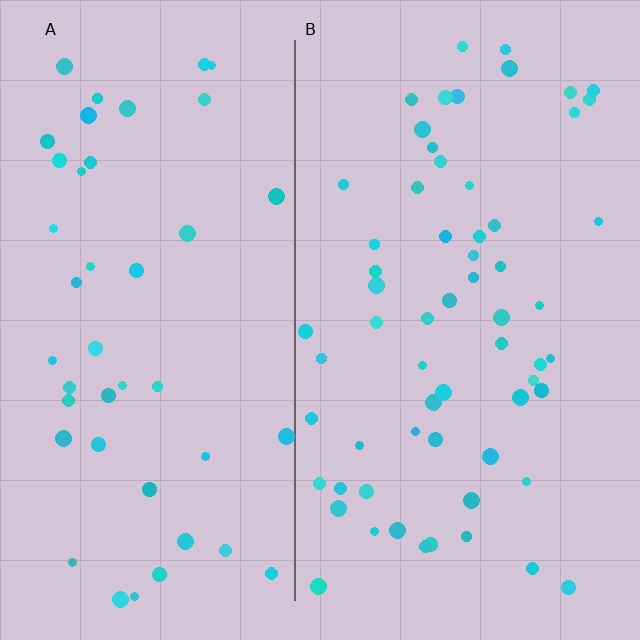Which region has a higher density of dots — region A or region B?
B (the right).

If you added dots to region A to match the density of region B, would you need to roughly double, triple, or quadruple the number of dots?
Approximately double.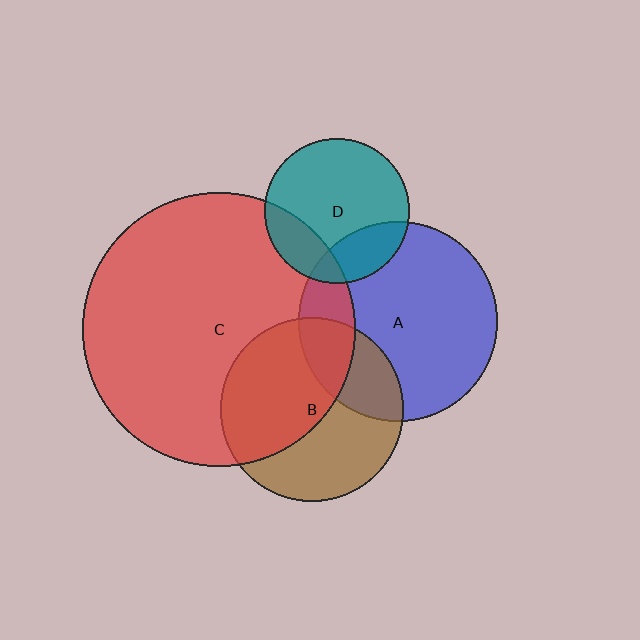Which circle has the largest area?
Circle C (red).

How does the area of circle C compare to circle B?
Approximately 2.2 times.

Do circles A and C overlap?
Yes.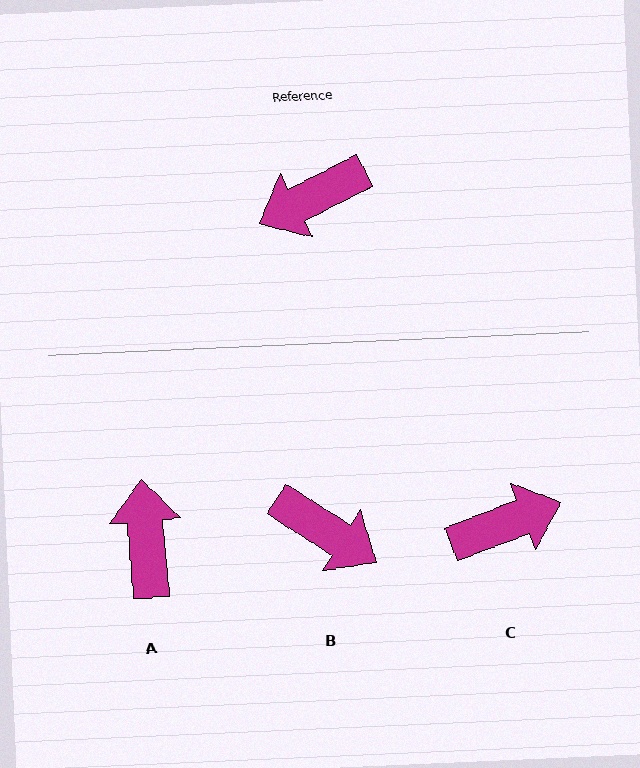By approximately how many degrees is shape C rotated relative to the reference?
Approximately 174 degrees counter-clockwise.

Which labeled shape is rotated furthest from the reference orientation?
C, about 174 degrees away.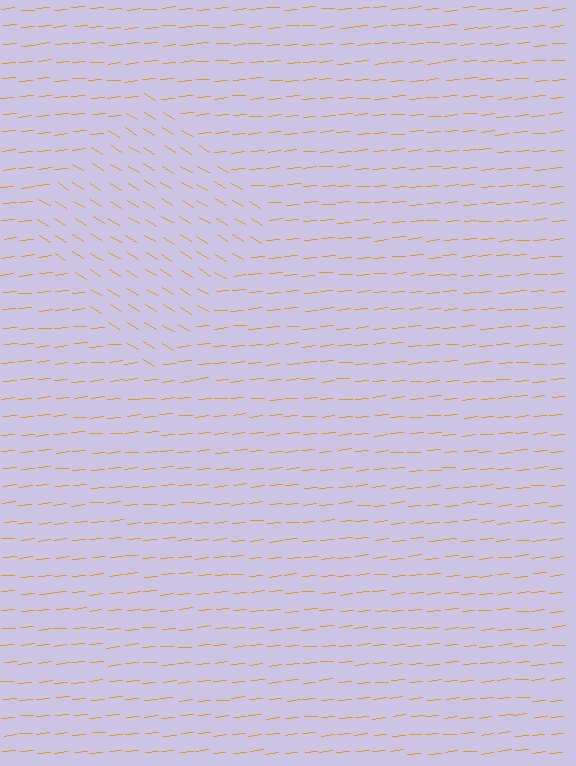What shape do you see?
I see a diamond.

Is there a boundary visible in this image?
Yes, there is a texture boundary formed by a change in line orientation.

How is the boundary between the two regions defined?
The boundary is defined purely by a change in line orientation (approximately 36 degrees difference). All lines are the same color and thickness.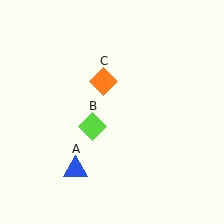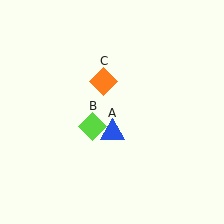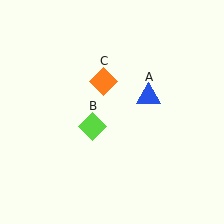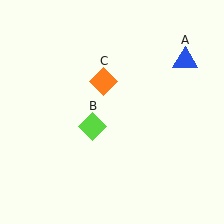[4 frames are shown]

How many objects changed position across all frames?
1 object changed position: blue triangle (object A).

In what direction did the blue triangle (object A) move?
The blue triangle (object A) moved up and to the right.